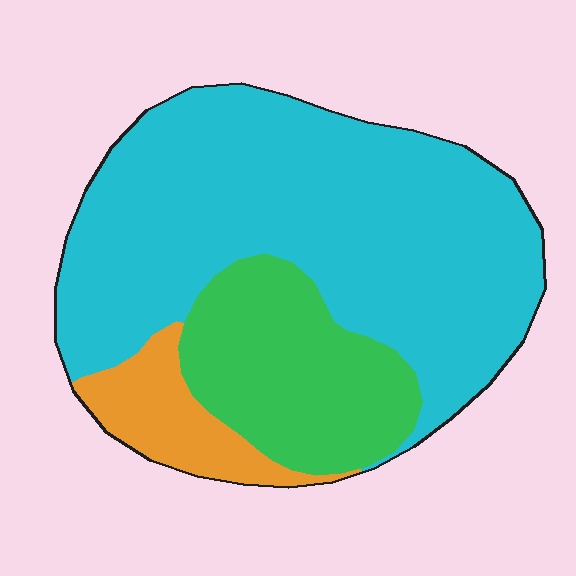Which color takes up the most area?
Cyan, at roughly 65%.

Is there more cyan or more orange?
Cyan.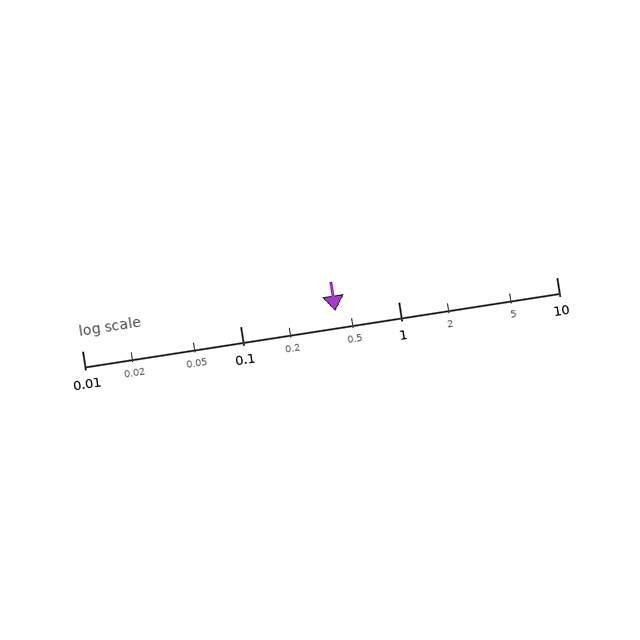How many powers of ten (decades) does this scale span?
The scale spans 3 decades, from 0.01 to 10.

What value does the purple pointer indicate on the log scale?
The pointer indicates approximately 0.4.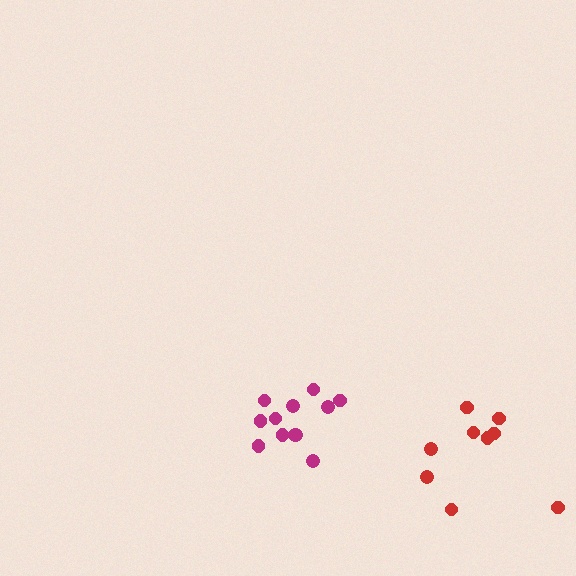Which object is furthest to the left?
The magenta cluster is leftmost.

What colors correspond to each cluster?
The clusters are colored: magenta, red.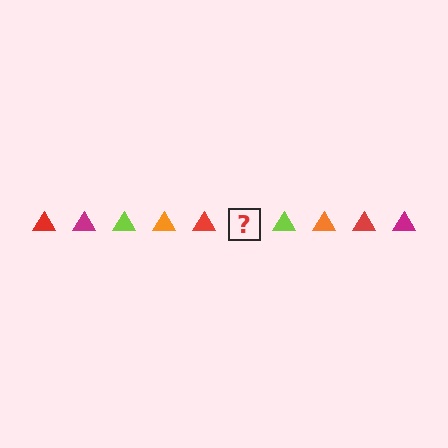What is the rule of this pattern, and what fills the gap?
The rule is that the pattern cycles through red, magenta, lime, orange triangles. The gap should be filled with a magenta triangle.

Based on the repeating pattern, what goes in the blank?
The blank should be a magenta triangle.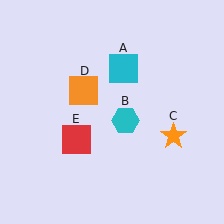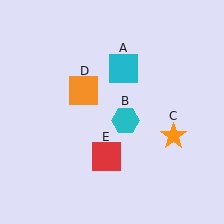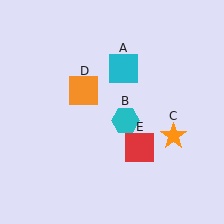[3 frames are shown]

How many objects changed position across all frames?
1 object changed position: red square (object E).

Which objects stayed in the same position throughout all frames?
Cyan square (object A) and cyan hexagon (object B) and orange star (object C) and orange square (object D) remained stationary.